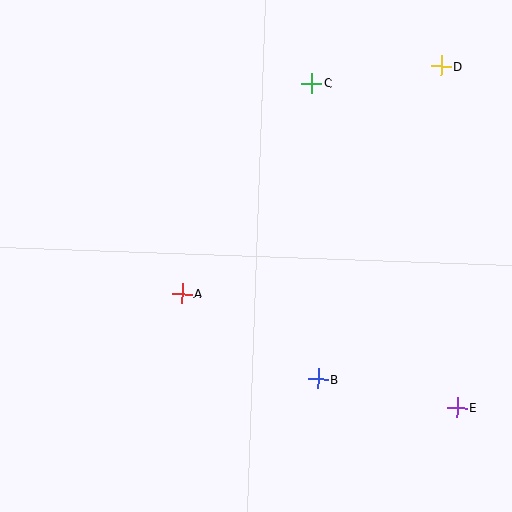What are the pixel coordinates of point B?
Point B is at (318, 379).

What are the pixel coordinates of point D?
Point D is at (441, 66).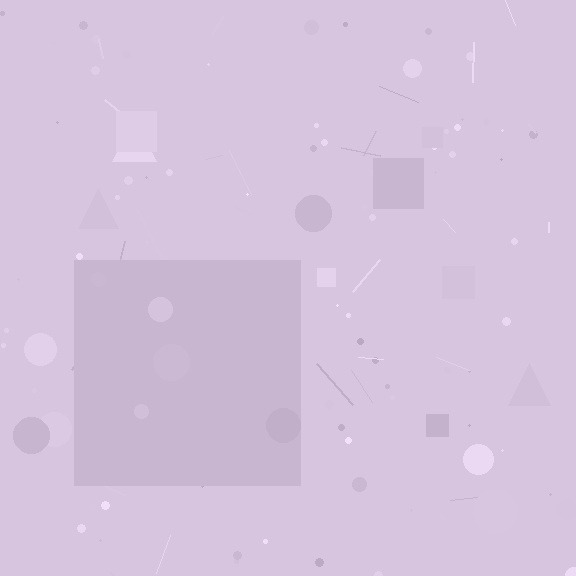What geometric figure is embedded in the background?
A square is embedded in the background.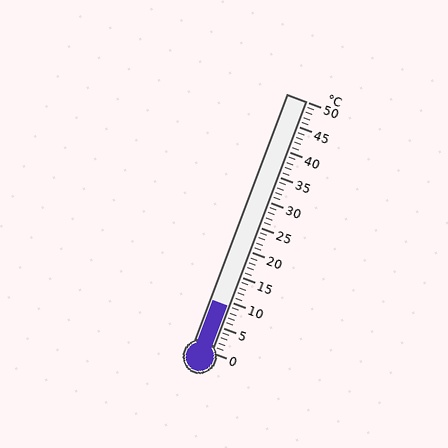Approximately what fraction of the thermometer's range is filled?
The thermometer is filled to approximately 20% of its range.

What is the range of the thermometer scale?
The thermometer scale ranges from 0°C to 50°C.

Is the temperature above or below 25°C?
The temperature is below 25°C.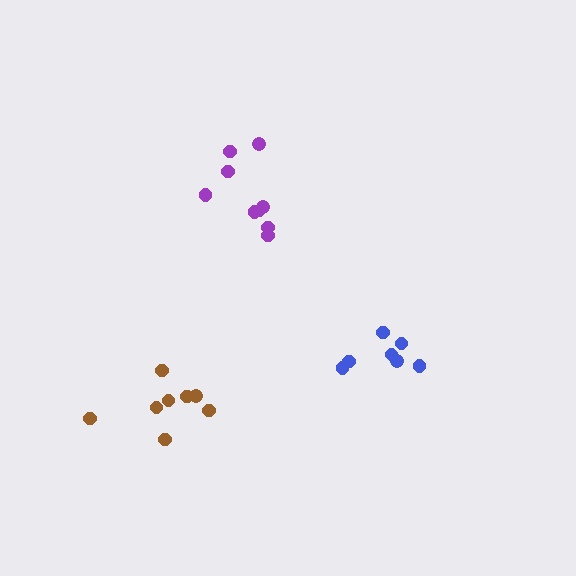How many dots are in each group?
Group 1: 7 dots, Group 2: 9 dots, Group 3: 8 dots (24 total).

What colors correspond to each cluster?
The clusters are colored: blue, purple, brown.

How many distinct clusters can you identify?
There are 3 distinct clusters.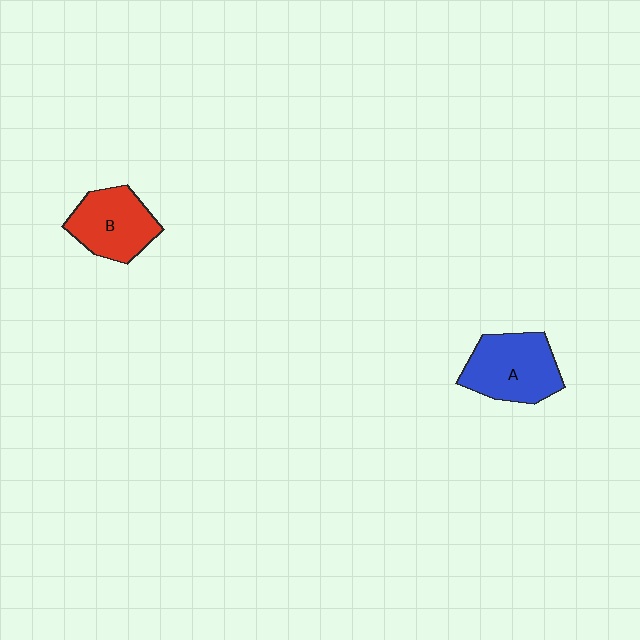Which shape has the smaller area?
Shape B (red).